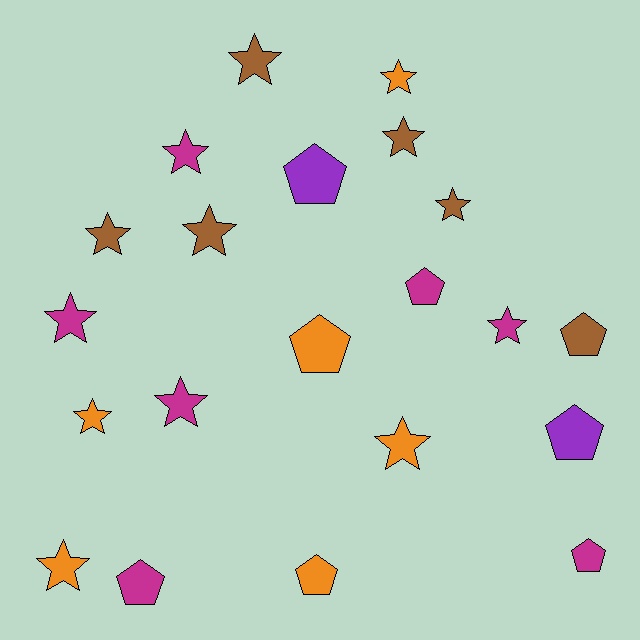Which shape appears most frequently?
Star, with 13 objects.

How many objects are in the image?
There are 21 objects.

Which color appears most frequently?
Magenta, with 7 objects.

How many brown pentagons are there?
There is 1 brown pentagon.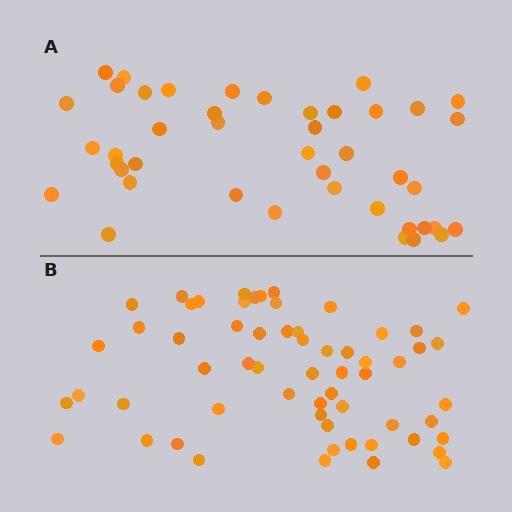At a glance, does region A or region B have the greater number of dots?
Region B (the bottom region) has more dots.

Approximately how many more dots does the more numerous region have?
Region B has approximately 15 more dots than region A.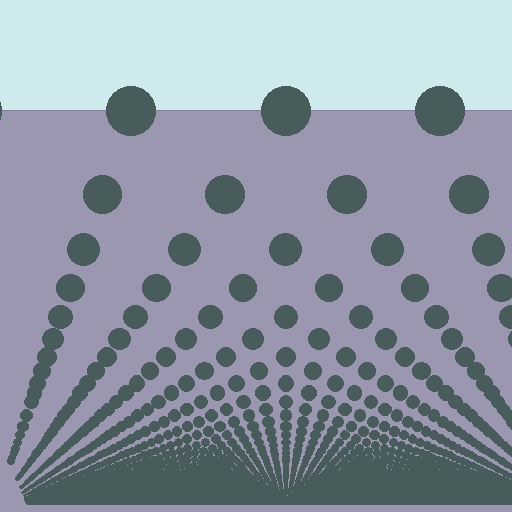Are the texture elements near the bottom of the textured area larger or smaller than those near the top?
Smaller. The gradient is inverted — elements near the bottom are smaller and denser.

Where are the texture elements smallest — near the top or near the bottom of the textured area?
Near the bottom.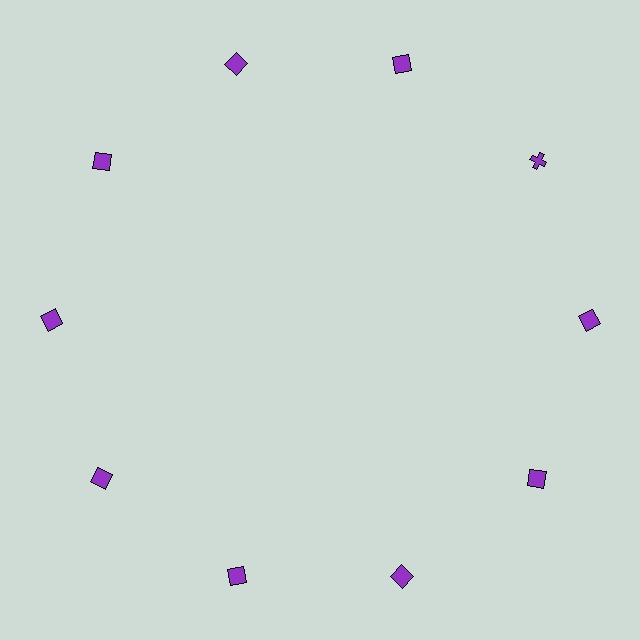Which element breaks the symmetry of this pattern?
The purple cross at roughly the 2 o'clock position breaks the symmetry. All other shapes are purple squares.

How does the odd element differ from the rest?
It has a different shape: cross instead of square.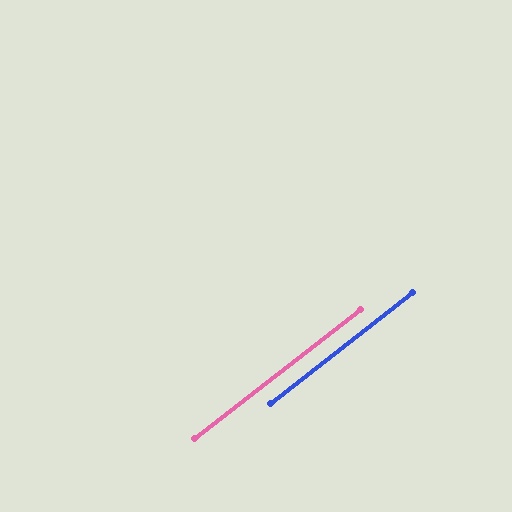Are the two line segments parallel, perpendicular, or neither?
Parallel — their directions differ by only 0.4°.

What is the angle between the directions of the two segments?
Approximately 0 degrees.